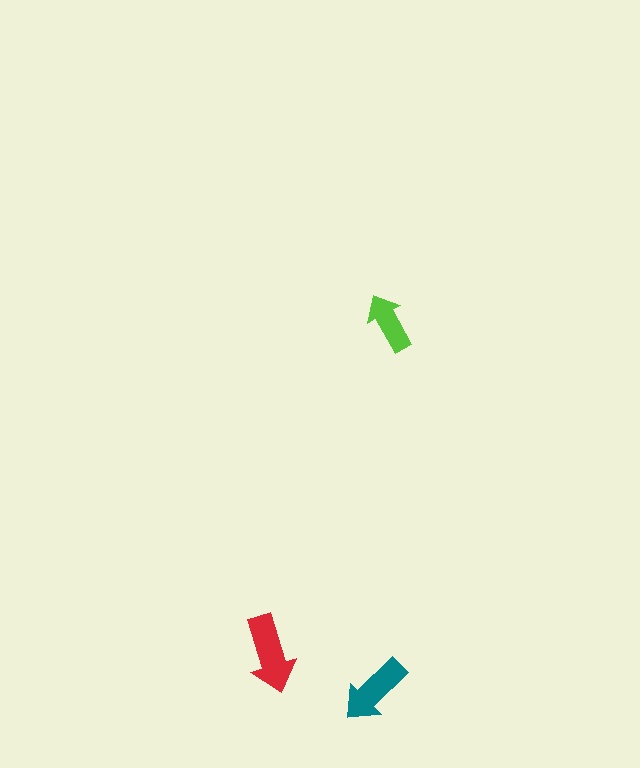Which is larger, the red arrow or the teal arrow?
The red one.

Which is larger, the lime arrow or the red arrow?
The red one.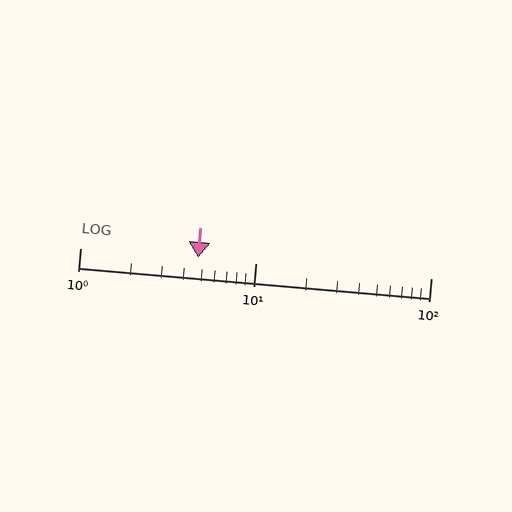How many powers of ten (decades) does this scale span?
The scale spans 2 decades, from 1 to 100.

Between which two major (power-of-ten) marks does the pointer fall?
The pointer is between 1 and 10.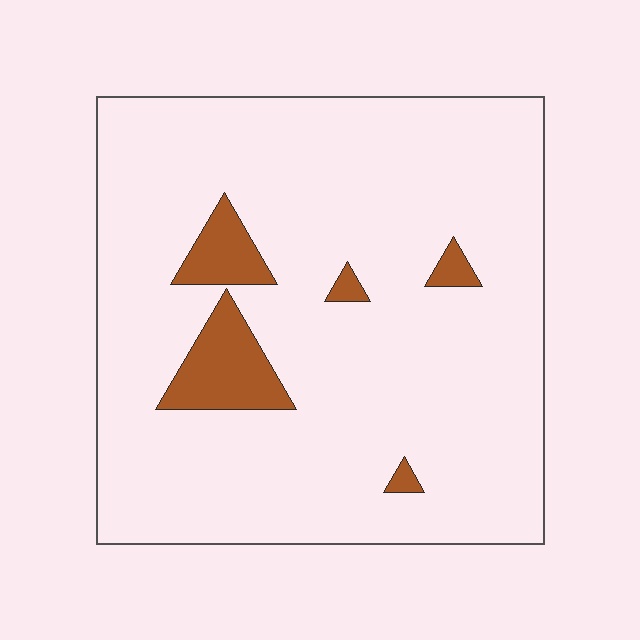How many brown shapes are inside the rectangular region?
5.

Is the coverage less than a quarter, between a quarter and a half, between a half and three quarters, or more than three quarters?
Less than a quarter.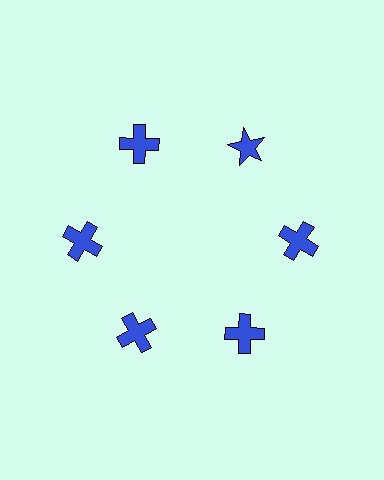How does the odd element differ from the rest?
It has a different shape: star instead of cross.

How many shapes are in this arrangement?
There are 6 shapes arranged in a ring pattern.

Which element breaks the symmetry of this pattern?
The blue star at roughly the 1 o'clock position breaks the symmetry. All other shapes are blue crosses.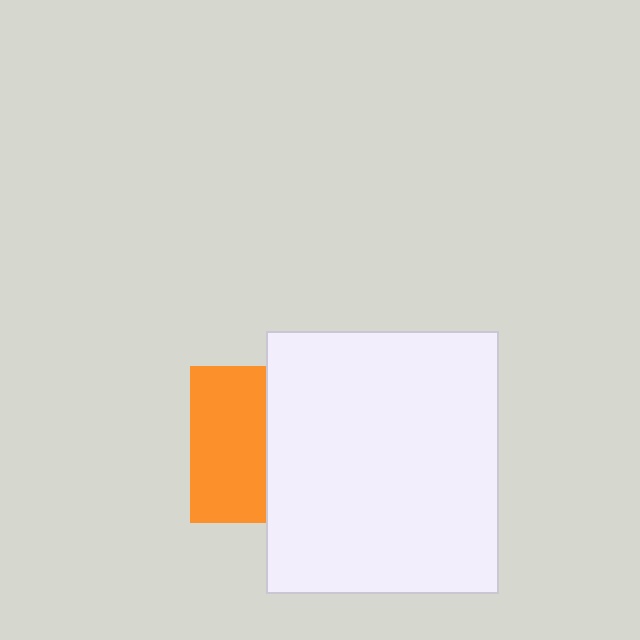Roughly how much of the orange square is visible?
About half of it is visible (roughly 48%).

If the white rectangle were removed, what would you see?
You would see the complete orange square.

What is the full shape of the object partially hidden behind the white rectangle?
The partially hidden object is an orange square.